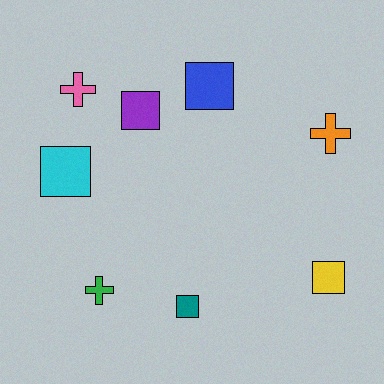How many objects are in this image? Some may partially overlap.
There are 8 objects.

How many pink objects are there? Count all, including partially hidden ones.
There is 1 pink object.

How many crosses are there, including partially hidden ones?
There are 3 crosses.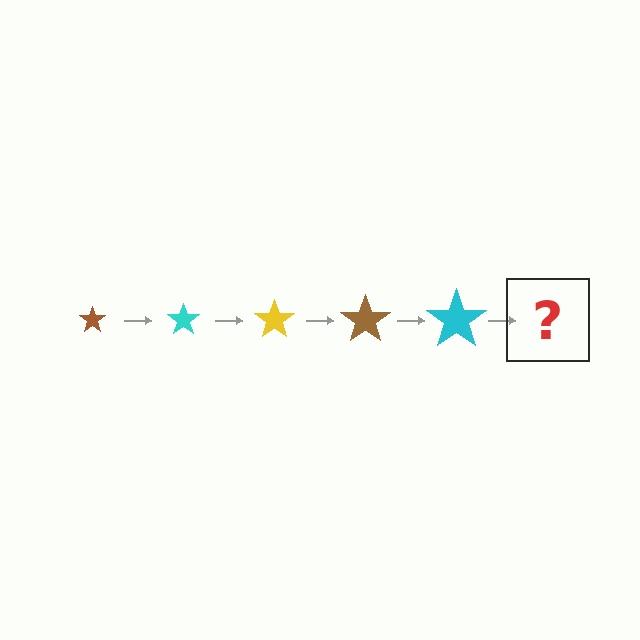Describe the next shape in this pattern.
It should be a yellow star, larger than the previous one.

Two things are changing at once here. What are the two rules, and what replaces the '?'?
The two rules are that the star grows larger each step and the color cycles through brown, cyan, and yellow. The '?' should be a yellow star, larger than the previous one.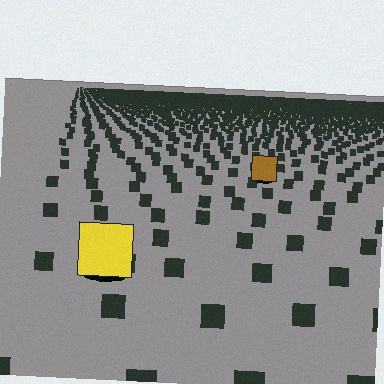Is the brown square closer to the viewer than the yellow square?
No. The yellow square is closer — you can tell from the texture gradient: the ground texture is coarser near it.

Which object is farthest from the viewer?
The brown square is farthest from the viewer. It appears smaller and the ground texture around it is denser.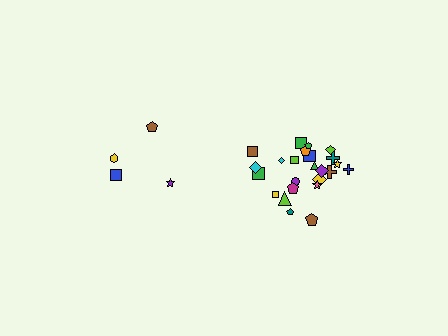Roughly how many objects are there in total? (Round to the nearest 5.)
Roughly 30 objects in total.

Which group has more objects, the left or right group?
The right group.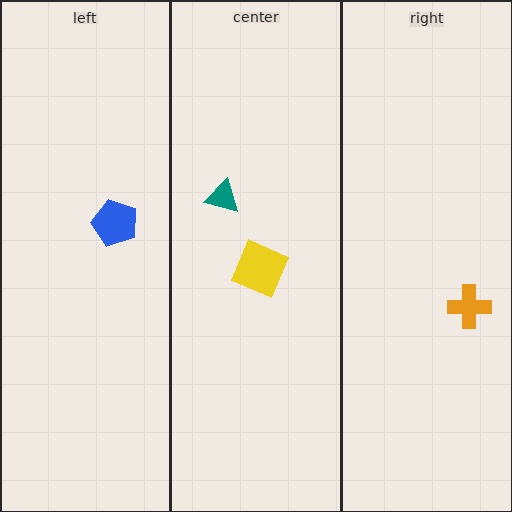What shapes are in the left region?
The blue pentagon.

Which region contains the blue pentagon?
The left region.